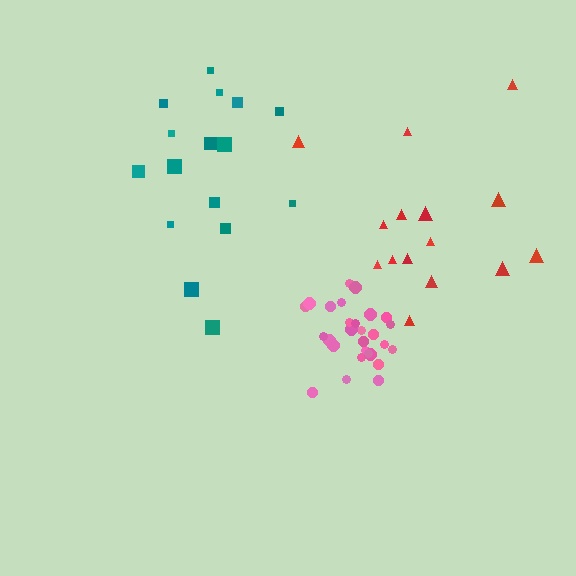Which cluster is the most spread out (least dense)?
Red.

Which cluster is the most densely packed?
Pink.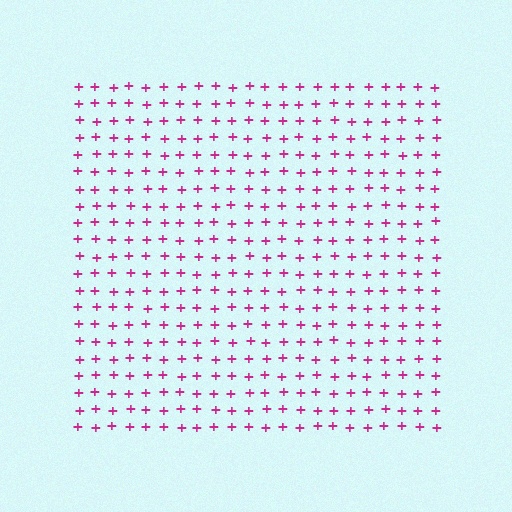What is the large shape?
The large shape is a square.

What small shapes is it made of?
It is made of small plus signs.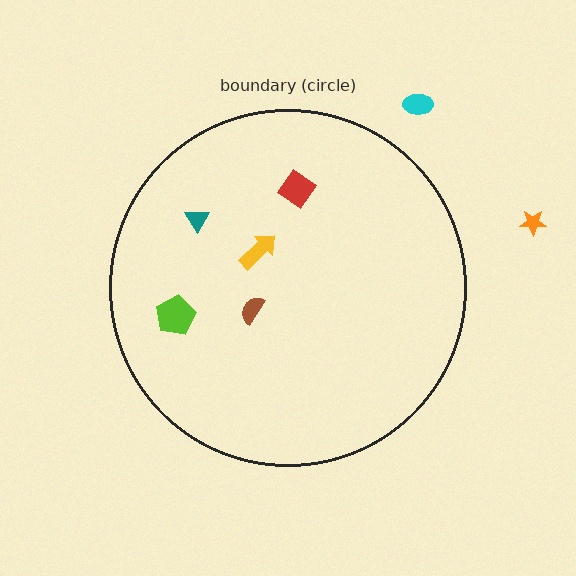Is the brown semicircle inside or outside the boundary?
Inside.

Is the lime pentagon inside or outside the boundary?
Inside.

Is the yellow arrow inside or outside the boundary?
Inside.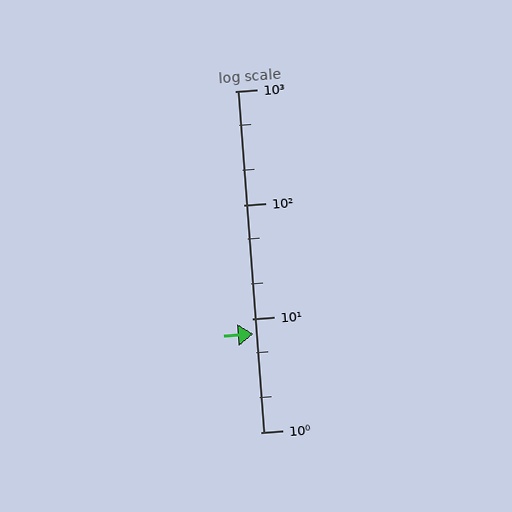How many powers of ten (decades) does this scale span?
The scale spans 3 decades, from 1 to 1000.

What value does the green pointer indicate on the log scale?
The pointer indicates approximately 7.3.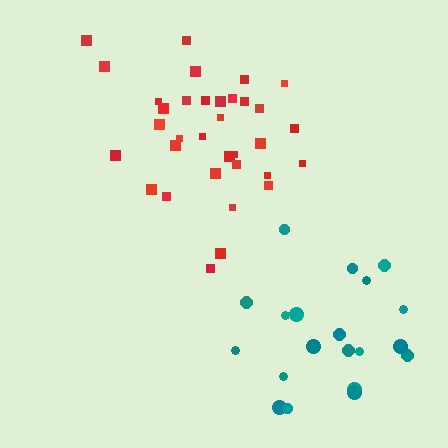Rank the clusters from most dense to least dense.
red, teal.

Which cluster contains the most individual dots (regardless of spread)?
Red (35).